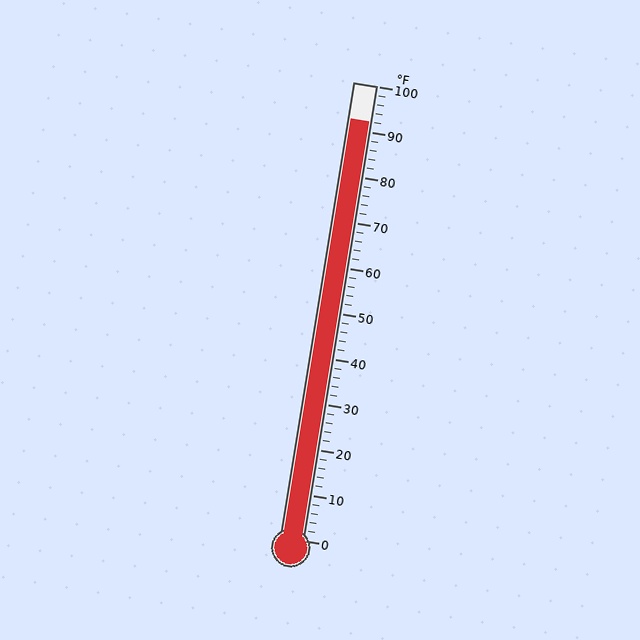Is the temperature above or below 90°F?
The temperature is above 90°F.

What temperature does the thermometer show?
The thermometer shows approximately 92°F.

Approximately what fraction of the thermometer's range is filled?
The thermometer is filled to approximately 90% of its range.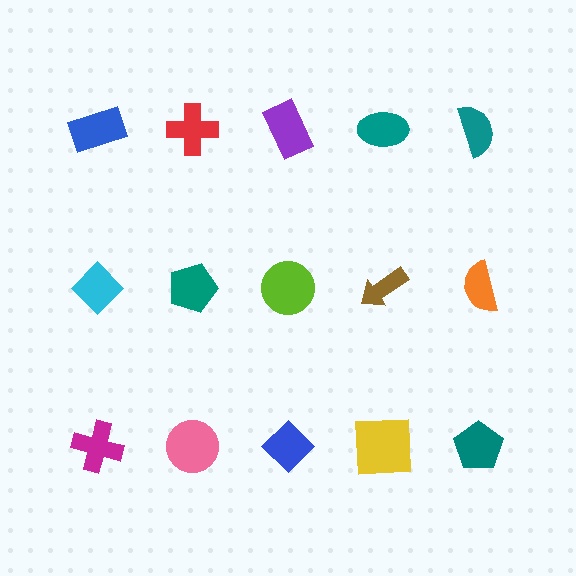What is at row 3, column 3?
A blue diamond.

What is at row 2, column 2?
A teal pentagon.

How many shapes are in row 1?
5 shapes.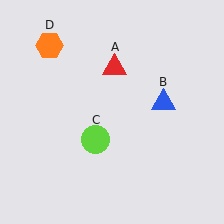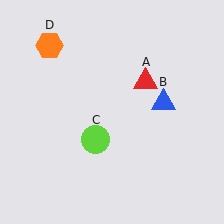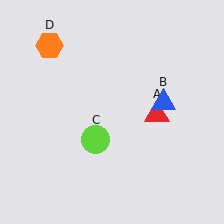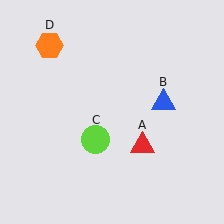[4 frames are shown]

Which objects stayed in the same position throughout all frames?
Blue triangle (object B) and lime circle (object C) and orange hexagon (object D) remained stationary.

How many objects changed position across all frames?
1 object changed position: red triangle (object A).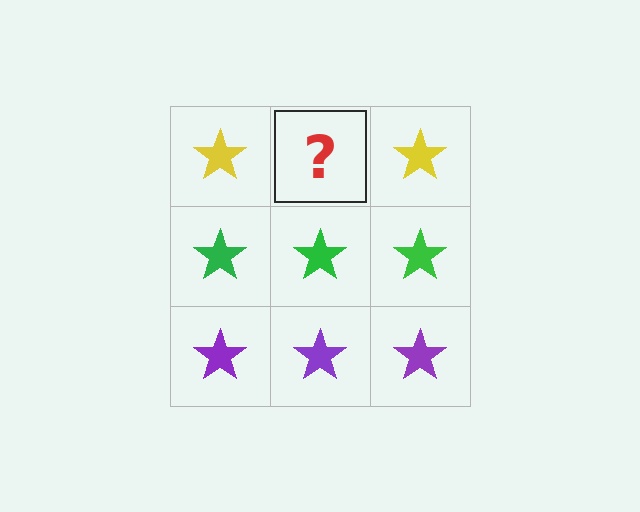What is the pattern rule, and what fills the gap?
The rule is that each row has a consistent color. The gap should be filled with a yellow star.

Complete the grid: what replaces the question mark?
The question mark should be replaced with a yellow star.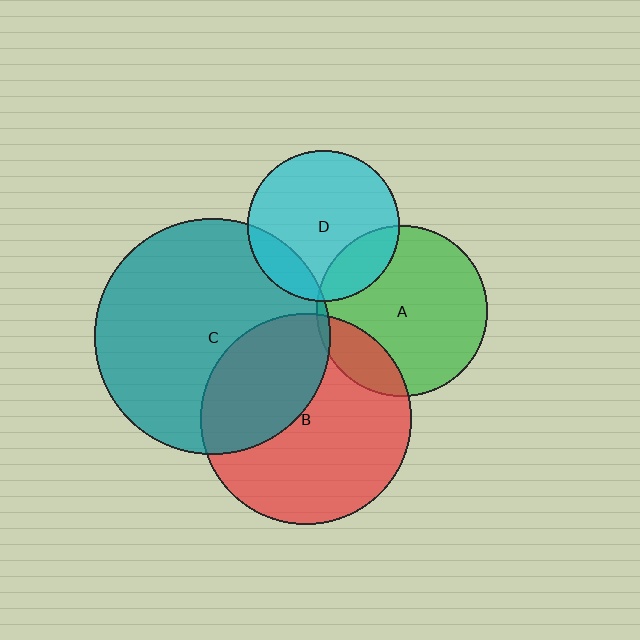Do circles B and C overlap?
Yes.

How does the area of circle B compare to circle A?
Approximately 1.5 times.